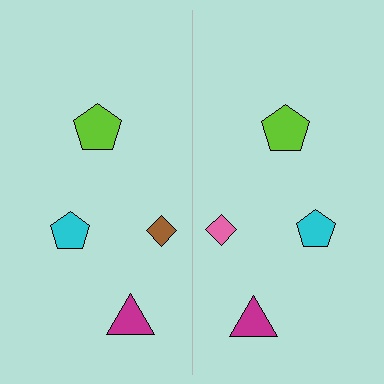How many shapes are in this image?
There are 8 shapes in this image.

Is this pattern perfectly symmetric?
No, the pattern is not perfectly symmetric. The pink diamond on the right side breaks the symmetry — its mirror counterpart is brown.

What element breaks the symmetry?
The pink diamond on the right side breaks the symmetry — its mirror counterpart is brown.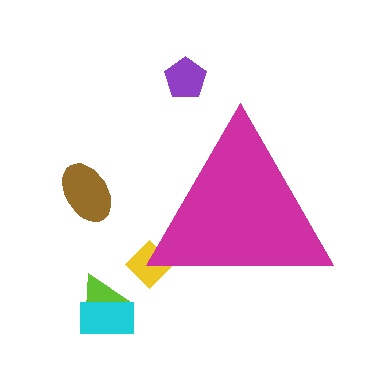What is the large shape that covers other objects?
A magenta triangle.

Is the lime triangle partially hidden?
No, the lime triangle is fully visible.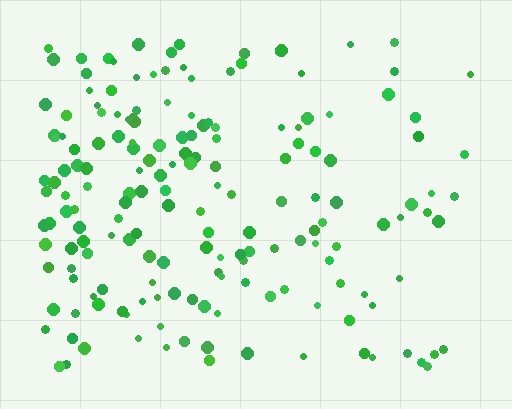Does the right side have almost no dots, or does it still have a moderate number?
Still a moderate number, just noticeably fewer than the left.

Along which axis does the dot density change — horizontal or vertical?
Horizontal.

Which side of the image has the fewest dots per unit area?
The right.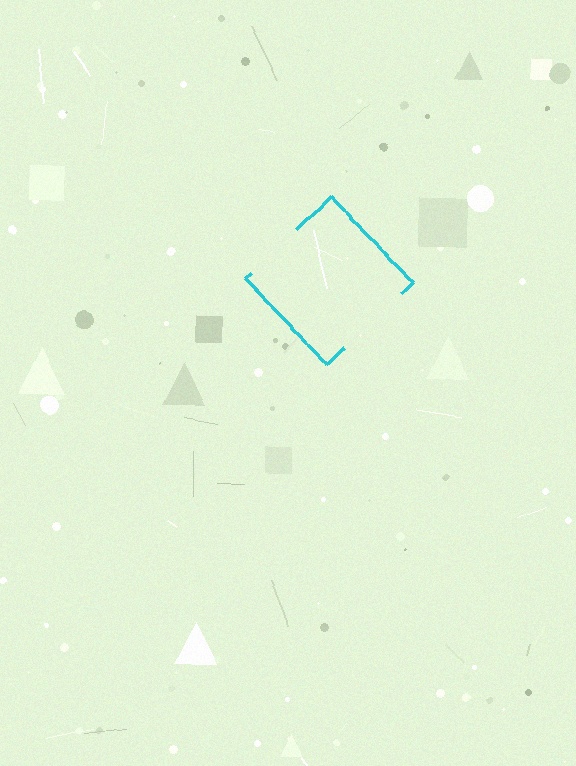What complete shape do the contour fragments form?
The contour fragments form a diamond.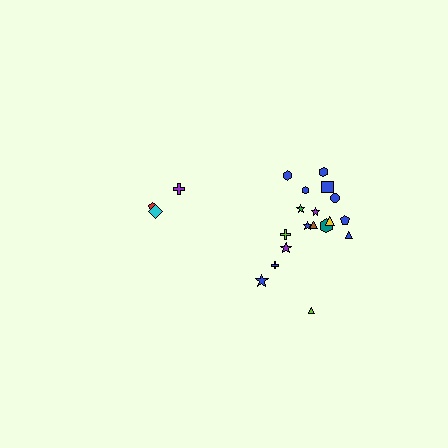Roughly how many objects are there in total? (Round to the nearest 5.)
Roughly 20 objects in total.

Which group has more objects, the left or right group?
The right group.